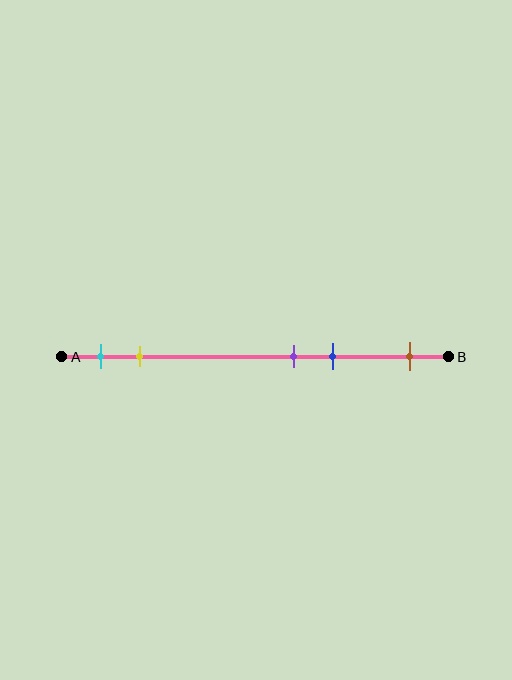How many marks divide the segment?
There are 5 marks dividing the segment.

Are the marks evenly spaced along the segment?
No, the marks are not evenly spaced.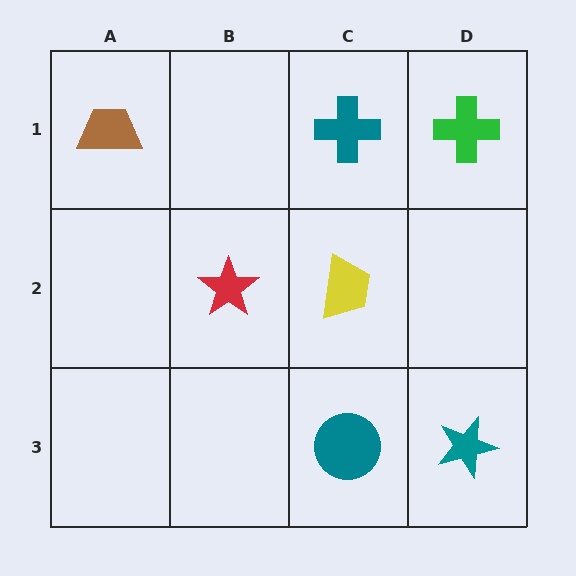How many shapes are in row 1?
3 shapes.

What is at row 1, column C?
A teal cross.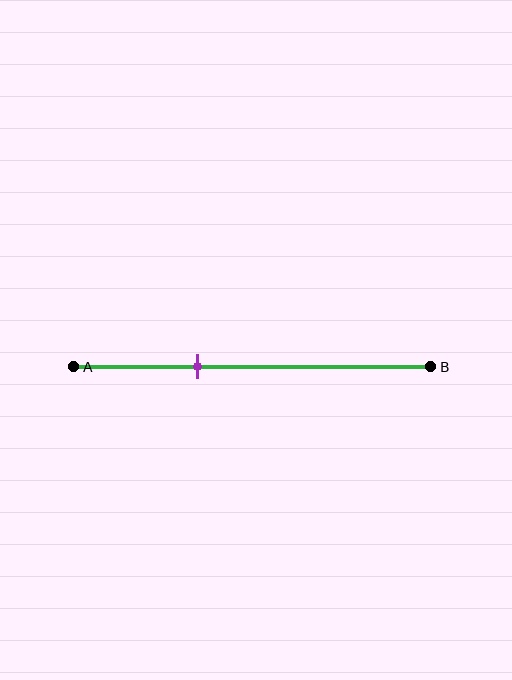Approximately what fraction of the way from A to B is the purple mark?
The purple mark is approximately 35% of the way from A to B.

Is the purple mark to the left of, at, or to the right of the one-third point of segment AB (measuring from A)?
The purple mark is approximately at the one-third point of segment AB.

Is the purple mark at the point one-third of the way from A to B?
Yes, the mark is approximately at the one-third point.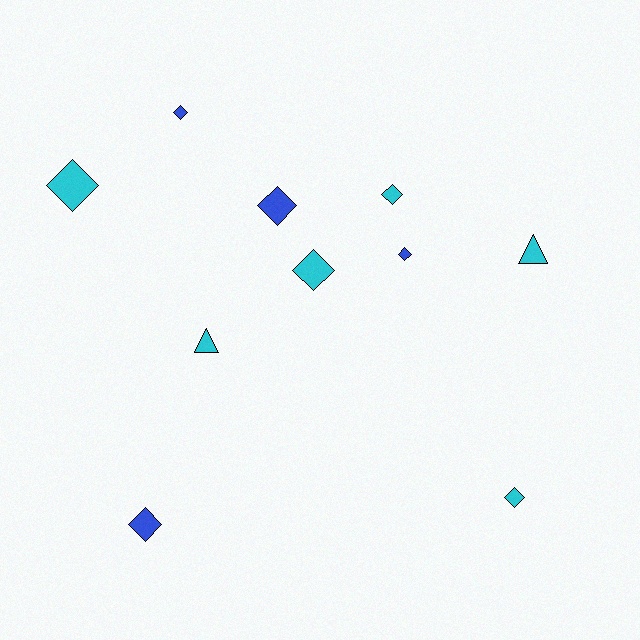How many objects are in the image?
There are 10 objects.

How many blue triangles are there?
There are no blue triangles.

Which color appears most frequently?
Cyan, with 6 objects.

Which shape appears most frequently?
Diamond, with 8 objects.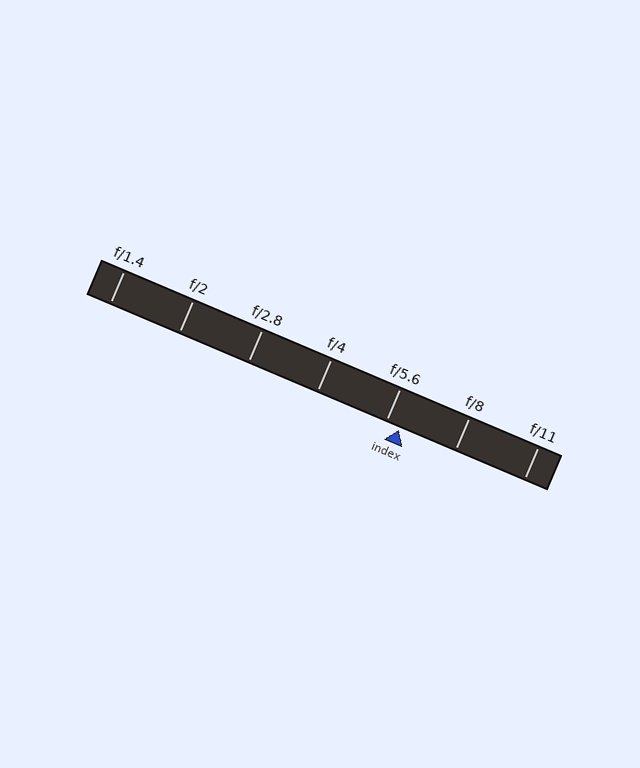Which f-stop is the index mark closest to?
The index mark is closest to f/5.6.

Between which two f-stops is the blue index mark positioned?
The index mark is between f/5.6 and f/8.